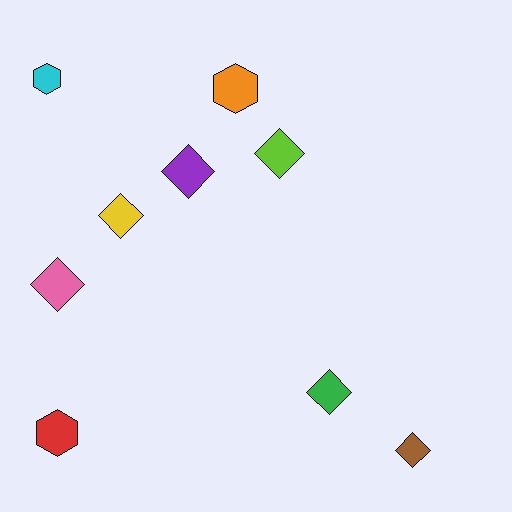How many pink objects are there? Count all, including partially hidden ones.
There is 1 pink object.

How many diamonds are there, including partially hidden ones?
There are 6 diamonds.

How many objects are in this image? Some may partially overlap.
There are 9 objects.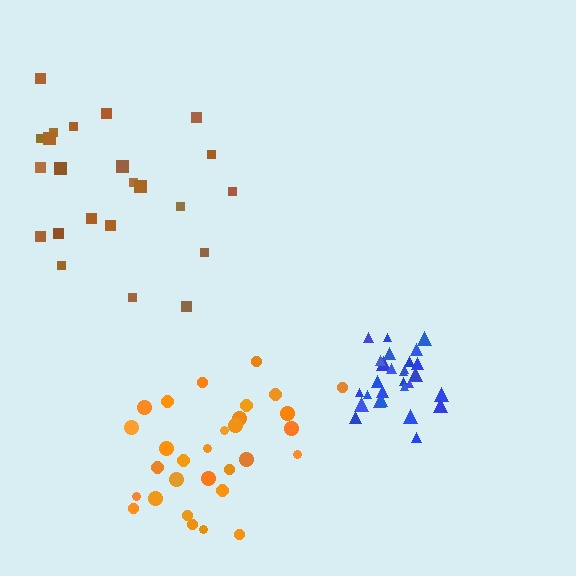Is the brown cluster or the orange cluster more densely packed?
Orange.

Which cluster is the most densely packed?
Blue.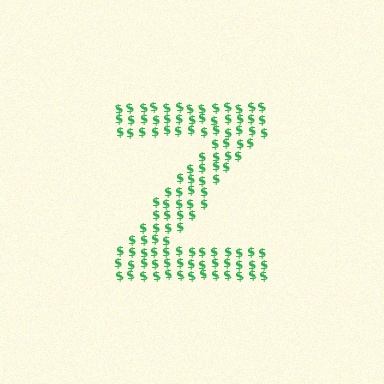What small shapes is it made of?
It is made of small dollar signs.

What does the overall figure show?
The overall figure shows the letter Z.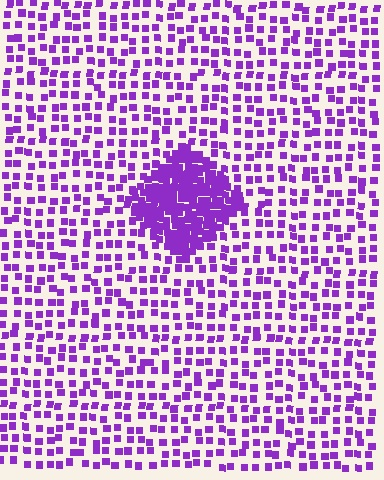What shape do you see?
I see a diamond.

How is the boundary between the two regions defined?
The boundary is defined by a change in element density (approximately 3.1x ratio). All elements are the same color, size, and shape.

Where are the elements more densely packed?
The elements are more densely packed inside the diamond boundary.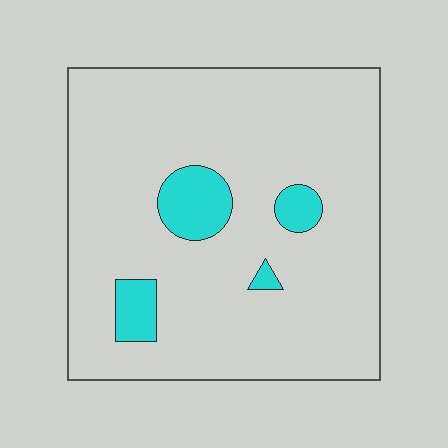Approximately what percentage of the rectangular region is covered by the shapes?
Approximately 10%.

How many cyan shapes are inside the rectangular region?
4.